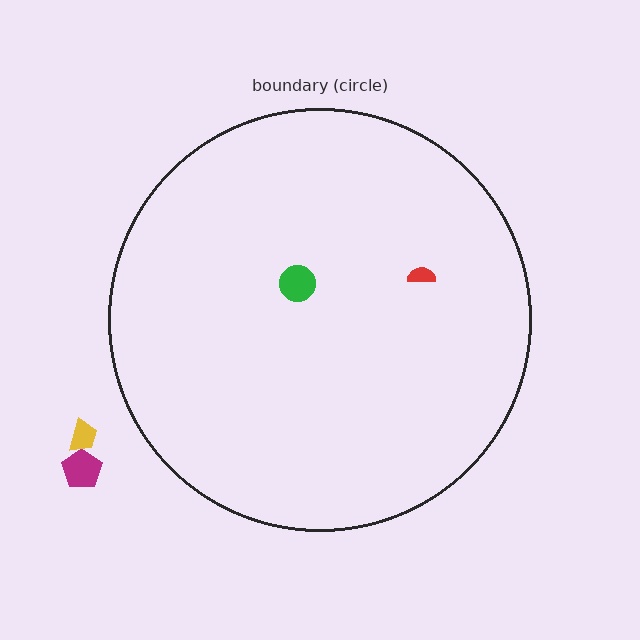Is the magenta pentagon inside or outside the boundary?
Outside.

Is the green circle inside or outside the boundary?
Inside.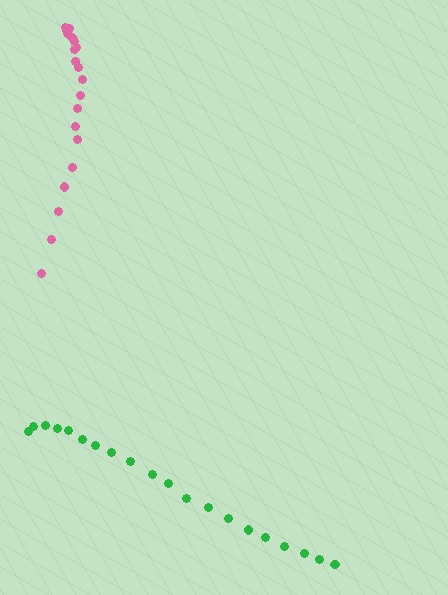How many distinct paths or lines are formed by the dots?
There are 2 distinct paths.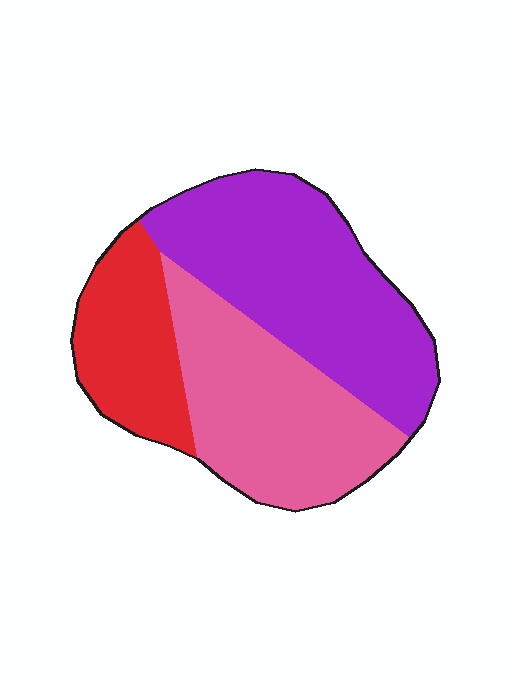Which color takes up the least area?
Red, at roughly 20%.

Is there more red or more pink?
Pink.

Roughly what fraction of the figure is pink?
Pink takes up about three eighths (3/8) of the figure.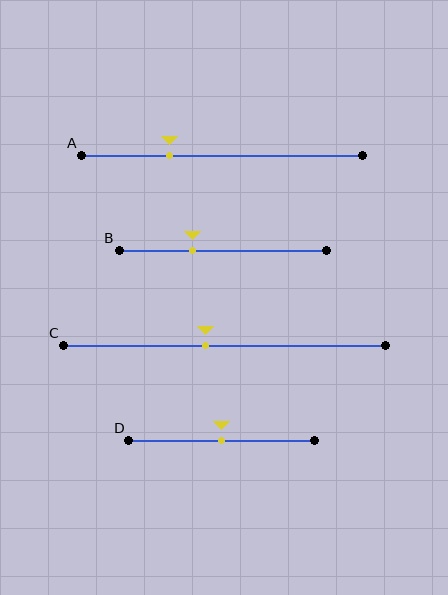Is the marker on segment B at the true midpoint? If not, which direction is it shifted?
No, the marker on segment B is shifted to the left by about 15% of the segment length.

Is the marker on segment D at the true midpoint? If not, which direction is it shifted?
Yes, the marker on segment D is at the true midpoint.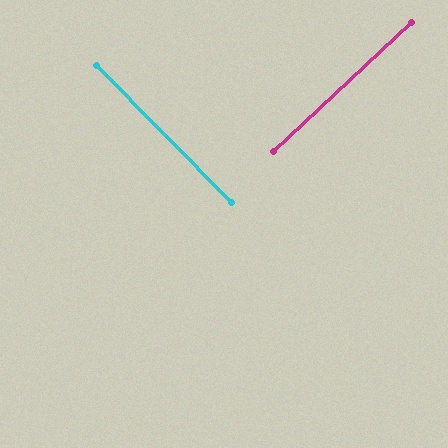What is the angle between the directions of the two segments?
Approximately 88 degrees.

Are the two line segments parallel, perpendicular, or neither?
Perpendicular — they meet at approximately 88°.